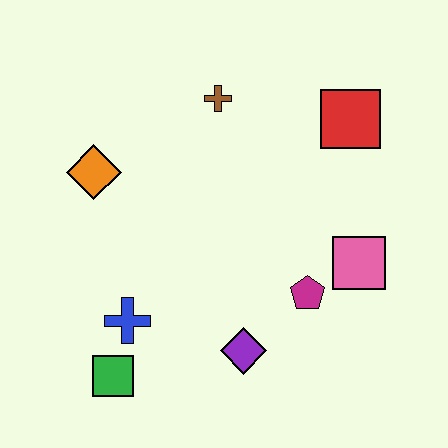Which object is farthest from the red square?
The green square is farthest from the red square.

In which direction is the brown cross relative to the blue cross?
The brown cross is above the blue cross.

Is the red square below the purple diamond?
No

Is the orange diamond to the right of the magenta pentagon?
No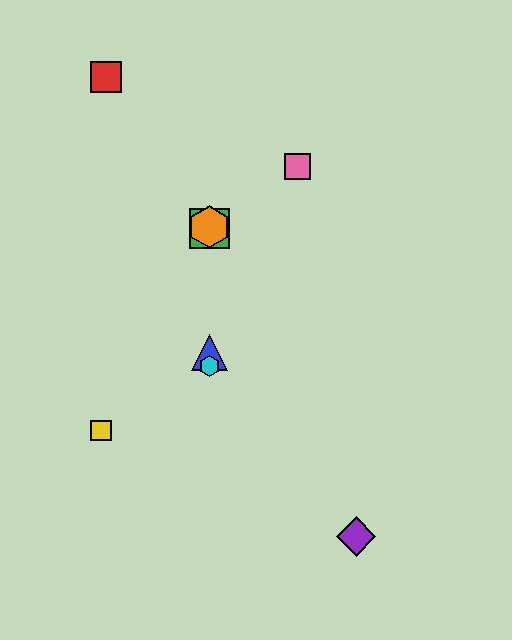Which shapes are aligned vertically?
The blue triangle, the green square, the orange hexagon, the cyan hexagon are aligned vertically.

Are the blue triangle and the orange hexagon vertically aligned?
Yes, both are at x≈209.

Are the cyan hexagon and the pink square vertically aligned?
No, the cyan hexagon is at x≈209 and the pink square is at x≈298.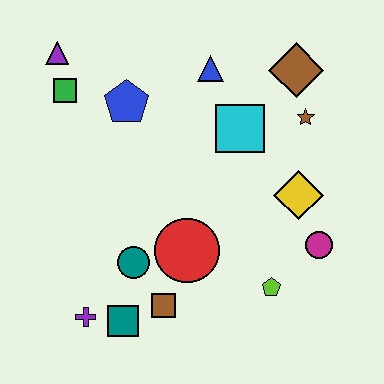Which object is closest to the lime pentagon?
The magenta circle is closest to the lime pentagon.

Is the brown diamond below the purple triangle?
Yes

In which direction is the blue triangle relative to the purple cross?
The blue triangle is above the purple cross.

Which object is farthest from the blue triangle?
The purple cross is farthest from the blue triangle.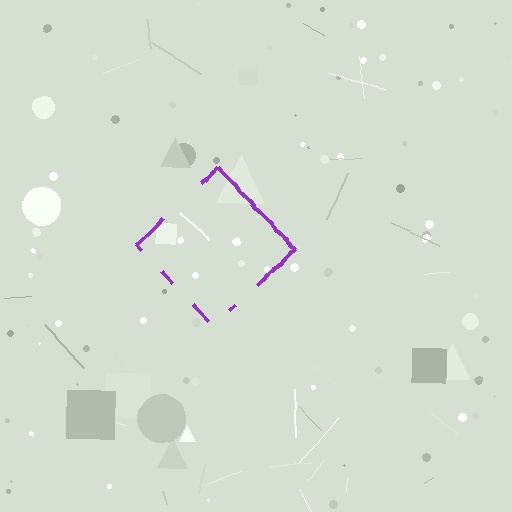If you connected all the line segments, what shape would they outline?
They would outline a diamond.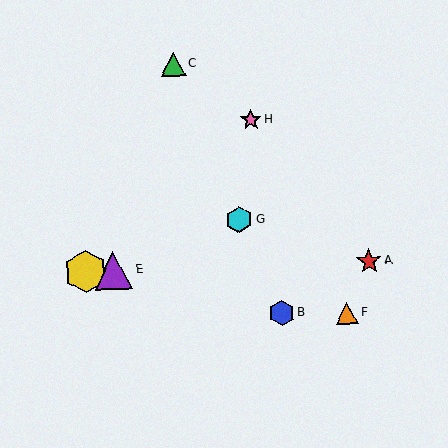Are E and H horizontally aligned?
No, E is at y≈270 and H is at y≈120.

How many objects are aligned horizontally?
3 objects (A, D, E) are aligned horizontally.